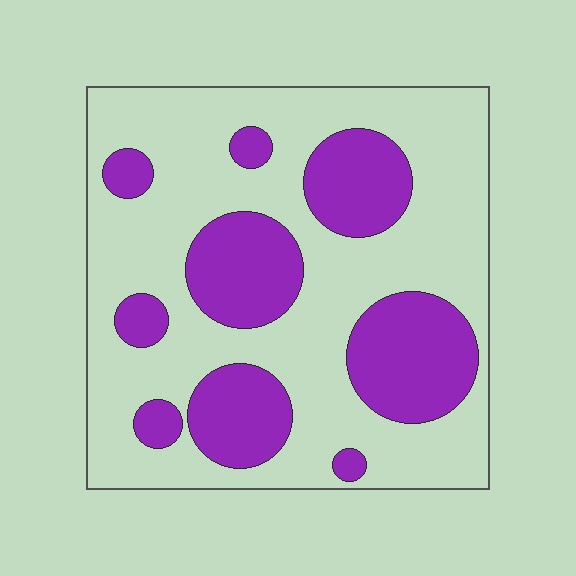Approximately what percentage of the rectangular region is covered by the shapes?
Approximately 30%.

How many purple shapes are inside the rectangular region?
9.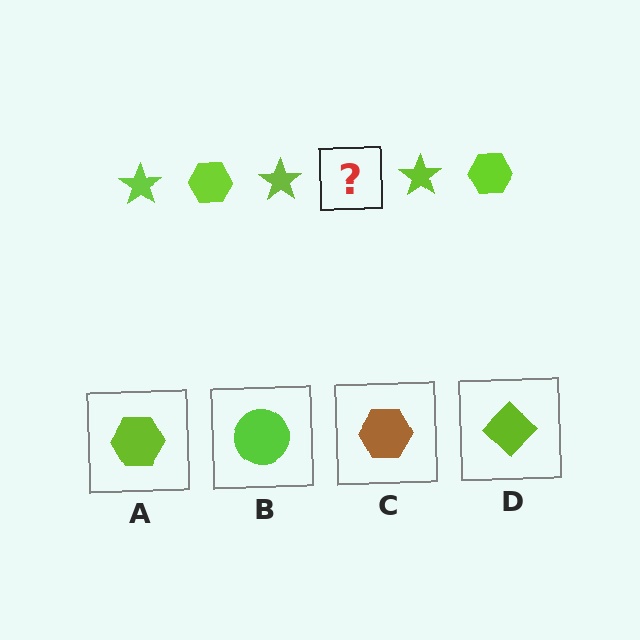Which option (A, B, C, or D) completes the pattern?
A.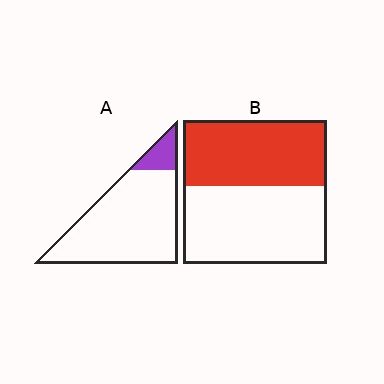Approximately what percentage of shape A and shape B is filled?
A is approximately 10% and B is approximately 45%.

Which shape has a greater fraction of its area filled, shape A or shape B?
Shape B.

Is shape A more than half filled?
No.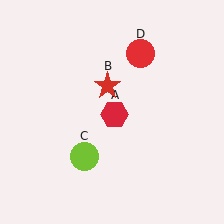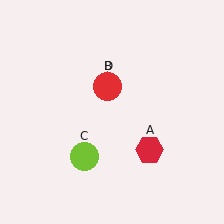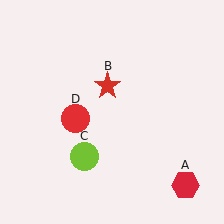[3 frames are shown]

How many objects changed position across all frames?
2 objects changed position: red hexagon (object A), red circle (object D).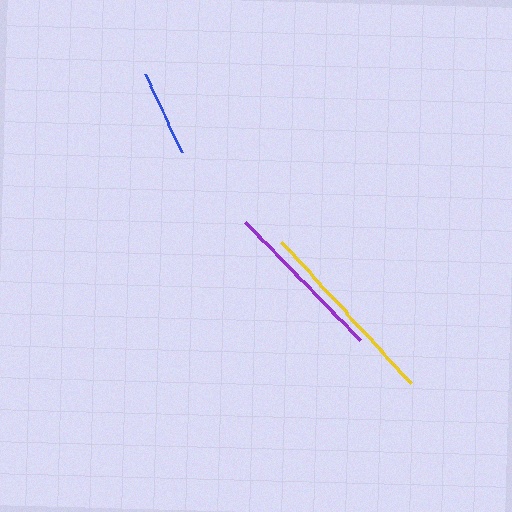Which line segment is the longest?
The yellow line is the longest at approximately 192 pixels.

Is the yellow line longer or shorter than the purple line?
The yellow line is longer than the purple line.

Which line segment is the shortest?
The blue line is the shortest at approximately 86 pixels.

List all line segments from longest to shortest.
From longest to shortest: yellow, purple, blue.